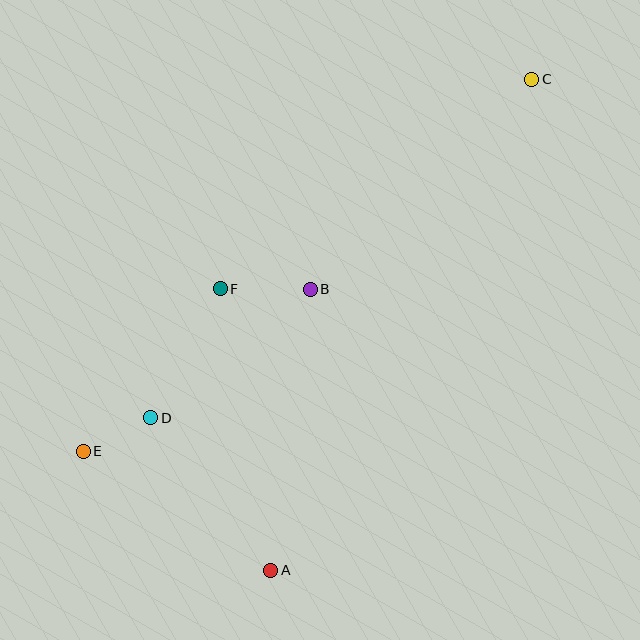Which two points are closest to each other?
Points D and E are closest to each other.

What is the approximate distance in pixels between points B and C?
The distance between B and C is approximately 305 pixels.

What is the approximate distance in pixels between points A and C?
The distance between A and C is approximately 556 pixels.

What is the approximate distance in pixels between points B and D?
The distance between B and D is approximately 205 pixels.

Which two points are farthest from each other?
Points C and E are farthest from each other.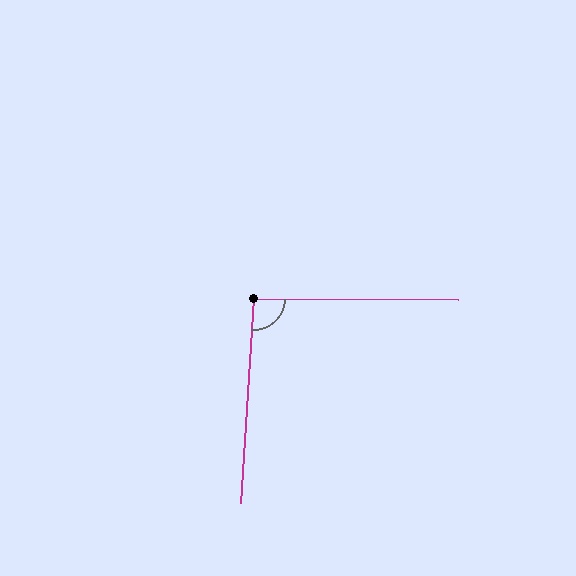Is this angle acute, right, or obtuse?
It is approximately a right angle.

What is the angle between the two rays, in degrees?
Approximately 93 degrees.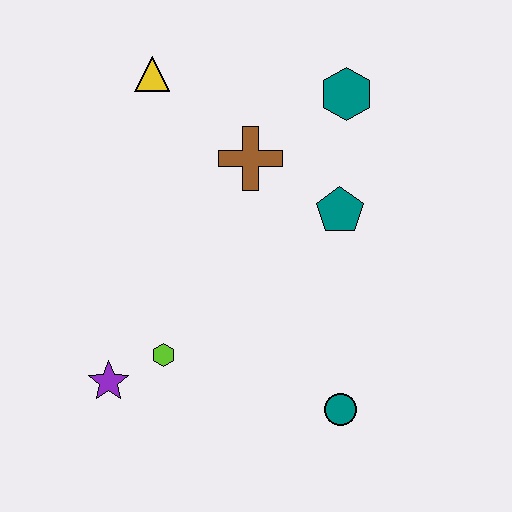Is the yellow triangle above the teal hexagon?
Yes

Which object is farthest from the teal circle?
The yellow triangle is farthest from the teal circle.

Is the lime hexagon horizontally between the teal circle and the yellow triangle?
Yes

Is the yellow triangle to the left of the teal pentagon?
Yes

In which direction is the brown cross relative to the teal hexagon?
The brown cross is to the left of the teal hexagon.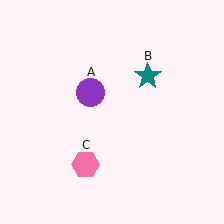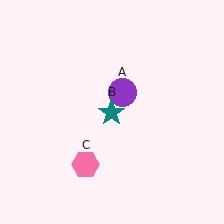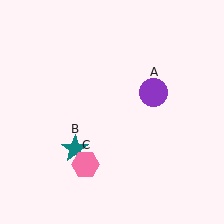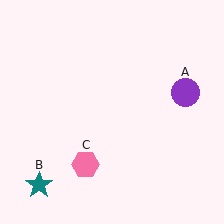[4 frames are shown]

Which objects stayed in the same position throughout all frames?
Pink hexagon (object C) remained stationary.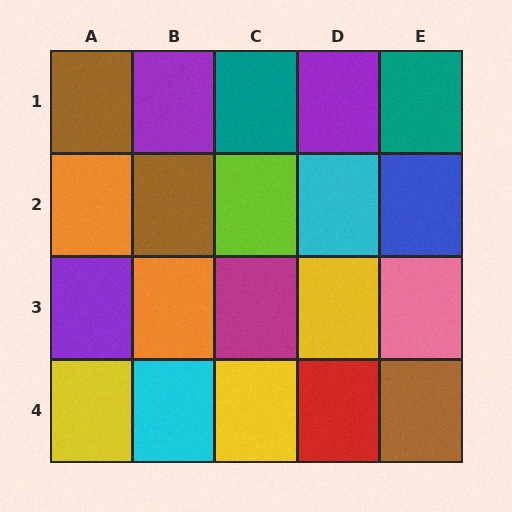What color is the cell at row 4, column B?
Cyan.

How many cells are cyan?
2 cells are cyan.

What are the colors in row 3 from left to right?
Purple, orange, magenta, yellow, pink.